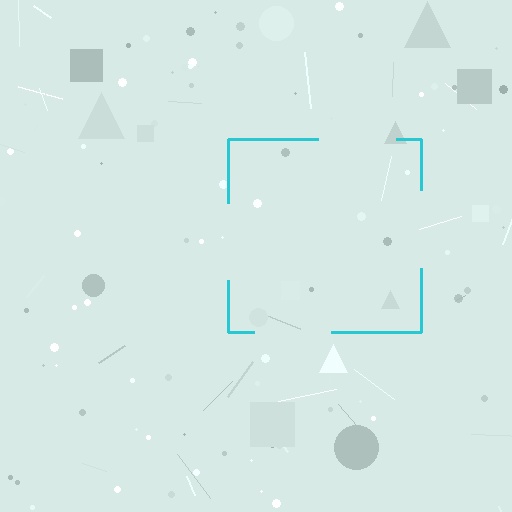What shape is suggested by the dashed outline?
The dashed outline suggests a square.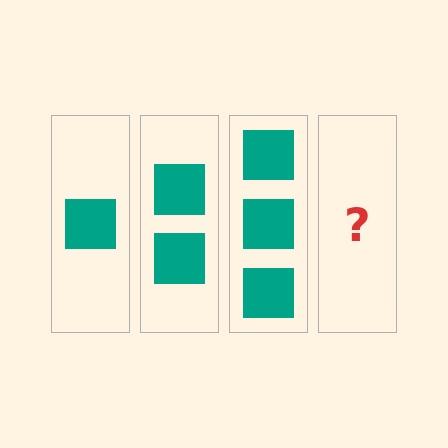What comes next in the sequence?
The next element should be 4 squares.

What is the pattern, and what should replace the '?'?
The pattern is that each step adds one more square. The '?' should be 4 squares.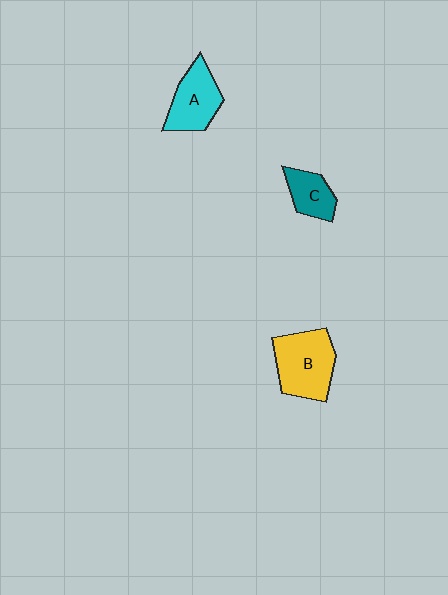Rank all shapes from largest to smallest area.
From largest to smallest: B (yellow), A (cyan), C (teal).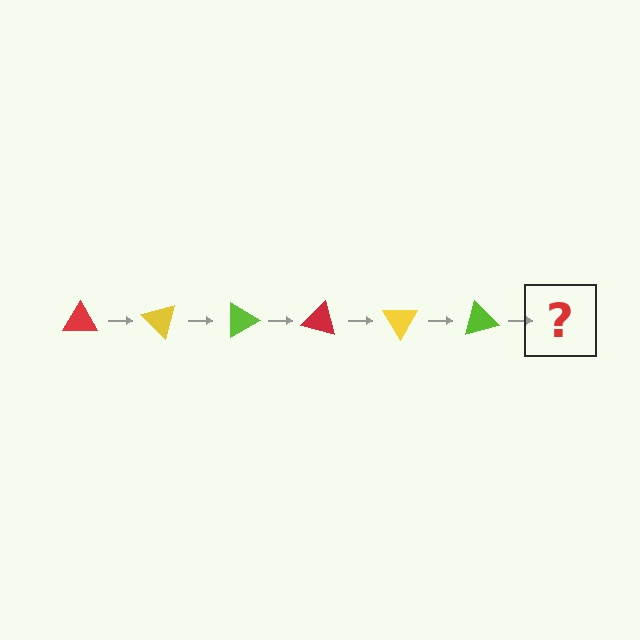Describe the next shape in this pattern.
It should be a red triangle, rotated 270 degrees from the start.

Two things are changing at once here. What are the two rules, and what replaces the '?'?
The two rules are that it rotates 45 degrees each step and the color cycles through red, yellow, and lime. The '?' should be a red triangle, rotated 270 degrees from the start.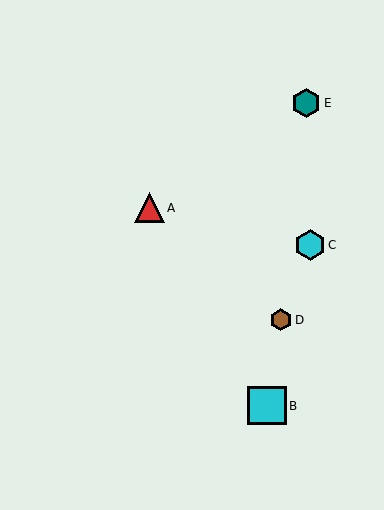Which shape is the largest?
The cyan square (labeled B) is the largest.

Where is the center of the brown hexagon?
The center of the brown hexagon is at (281, 320).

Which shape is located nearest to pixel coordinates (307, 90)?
The teal hexagon (labeled E) at (306, 103) is nearest to that location.